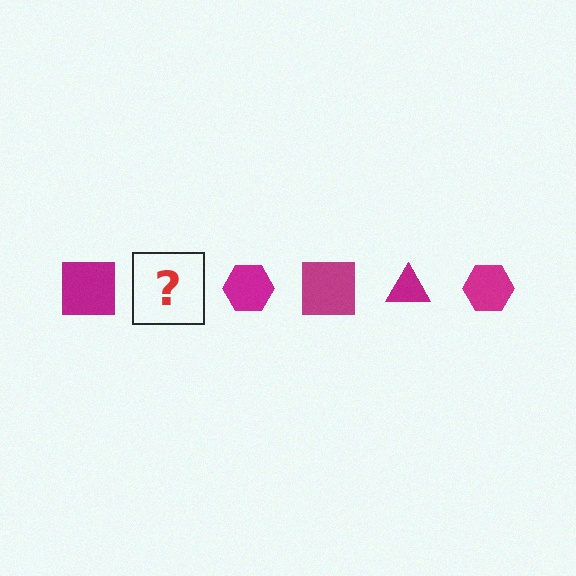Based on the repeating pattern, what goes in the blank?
The blank should be a magenta triangle.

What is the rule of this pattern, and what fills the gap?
The rule is that the pattern cycles through square, triangle, hexagon shapes in magenta. The gap should be filled with a magenta triangle.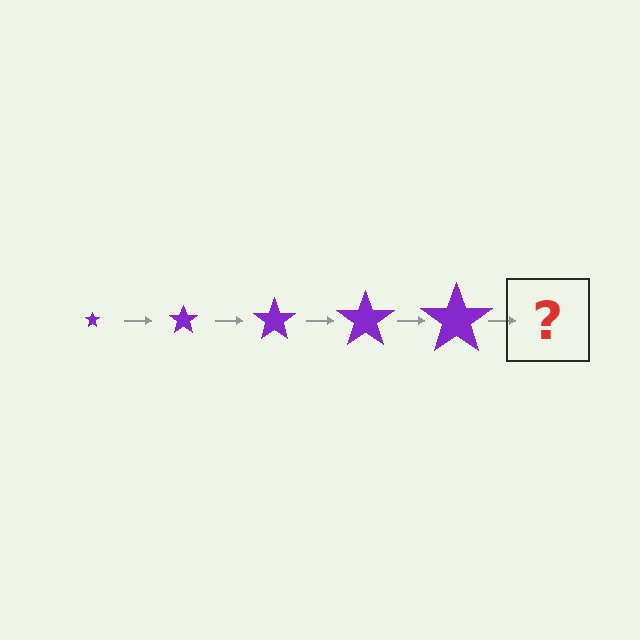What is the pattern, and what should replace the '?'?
The pattern is that the star gets progressively larger each step. The '?' should be a purple star, larger than the previous one.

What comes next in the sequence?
The next element should be a purple star, larger than the previous one.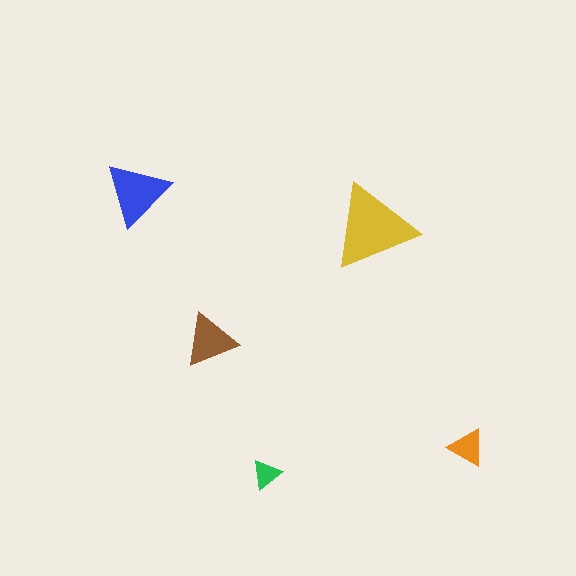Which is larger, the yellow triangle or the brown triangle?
The yellow one.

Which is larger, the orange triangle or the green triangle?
The orange one.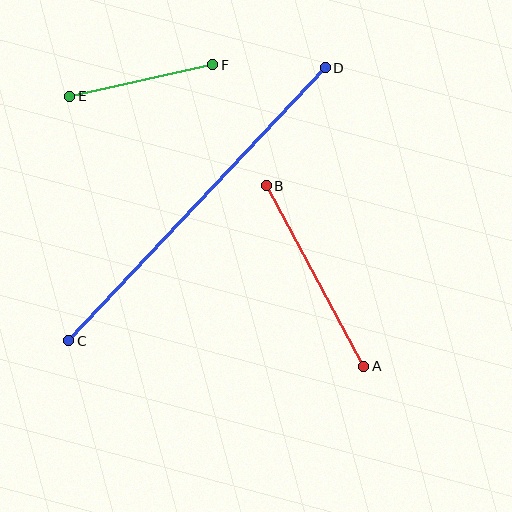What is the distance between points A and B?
The distance is approximately 205 pixels.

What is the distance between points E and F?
The distance is approximately 147 pixels.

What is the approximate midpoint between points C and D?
The midpoint is at approximately (197, 204) pixels.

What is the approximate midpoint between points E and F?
The midpoint is at approximately (141, 81) pixels.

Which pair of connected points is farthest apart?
Points C and D are farthest apart.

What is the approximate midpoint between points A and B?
The midpoint is at approximately (315, 276) pixels.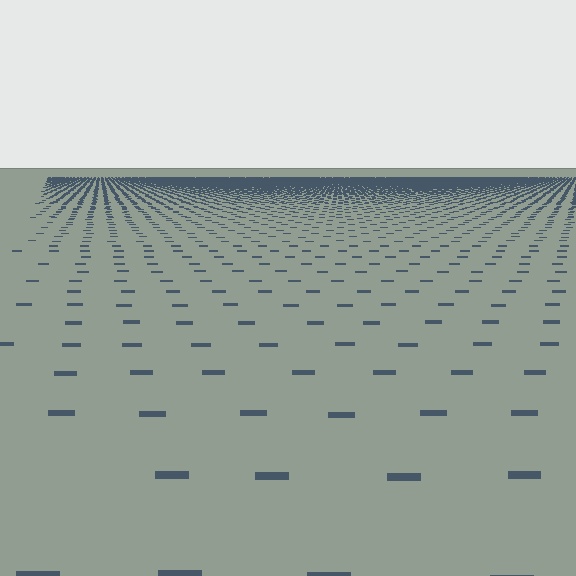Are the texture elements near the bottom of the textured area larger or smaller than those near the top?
Larger. Near the bottom, elements are closer to the viewer and appear at a bigger on-screen size.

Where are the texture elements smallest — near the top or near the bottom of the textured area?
Near the top.